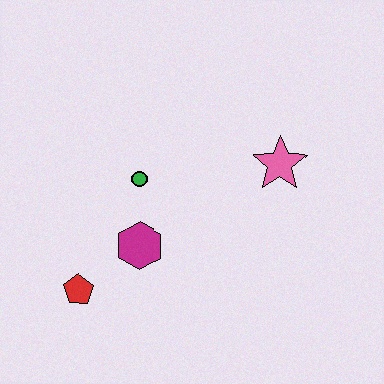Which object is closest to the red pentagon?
The magenta hexagon is closest to the red pentagon.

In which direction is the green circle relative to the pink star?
The green circle is to the left of the pink star.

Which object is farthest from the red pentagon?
The pink star is farthest from the red pentagon.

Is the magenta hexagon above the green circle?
No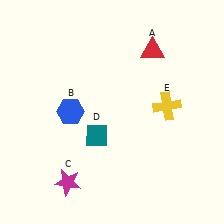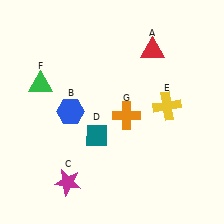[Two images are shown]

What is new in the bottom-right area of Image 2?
An orange cross (G) was added in the bottom-right area of Image 2.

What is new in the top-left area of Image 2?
A green triangle (F) was added in the top-left area of Image 2.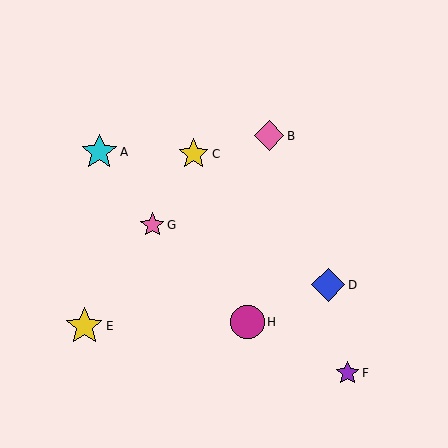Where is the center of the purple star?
The center of the purple star is at (347, 373).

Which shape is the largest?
The yellow star (labeled E) is the largest.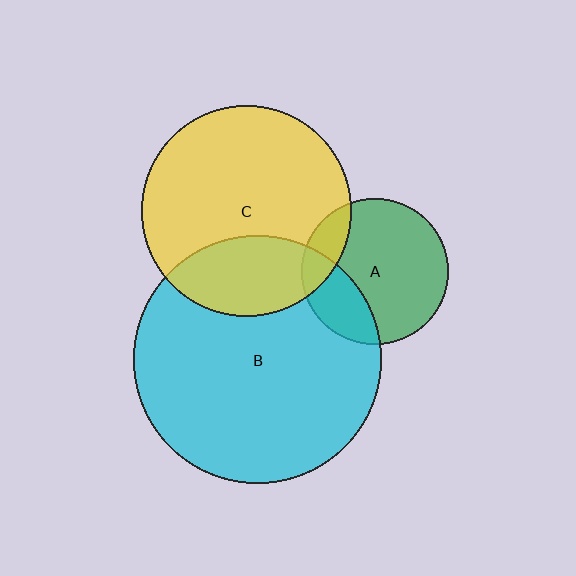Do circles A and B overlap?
Yes.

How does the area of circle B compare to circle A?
Approximately 2.9 times.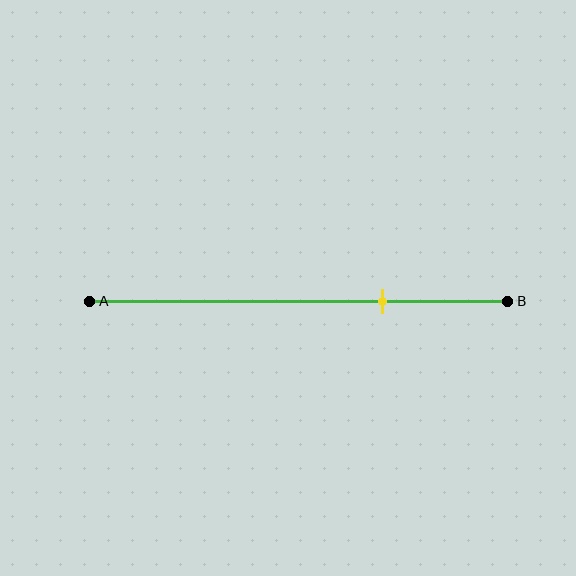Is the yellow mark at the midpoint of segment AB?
No, the mark is at about 70% from A, not at the 50% midpoint.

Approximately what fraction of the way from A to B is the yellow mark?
The yellow mark is approximately 70% of the way from A to B.